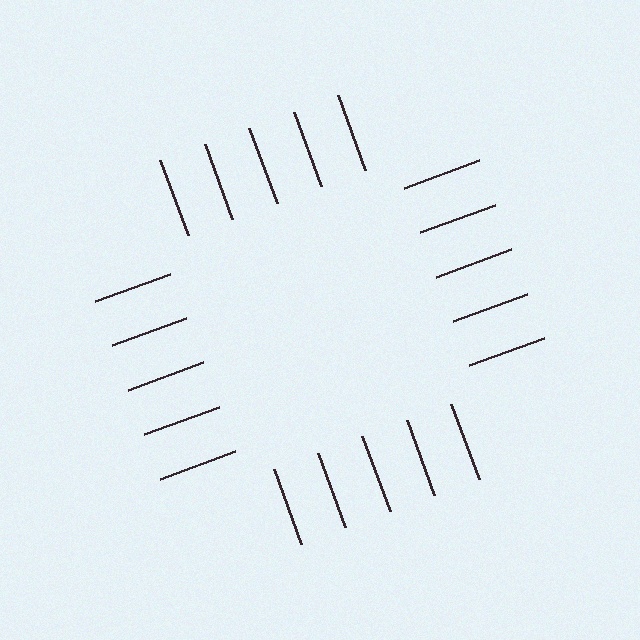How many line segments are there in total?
20 — 5 along each of the 4 edges.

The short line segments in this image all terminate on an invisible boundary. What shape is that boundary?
An illusory square — the line segments terminate on its edges but no continuous stroke is drawn.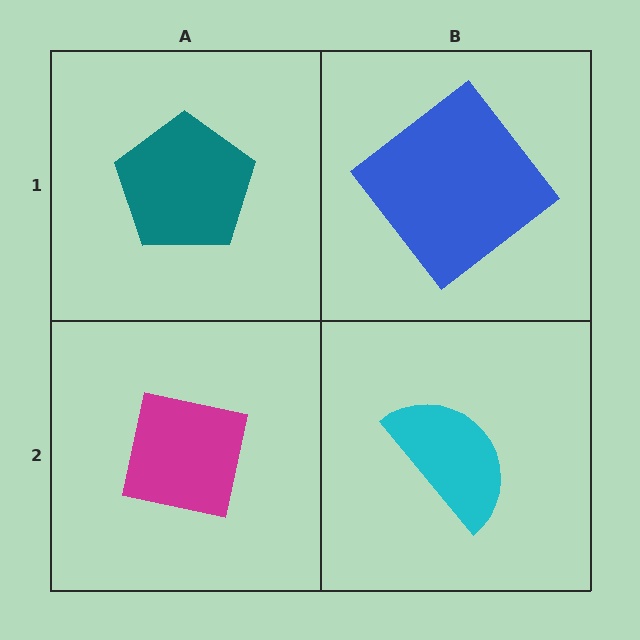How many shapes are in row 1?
2 shapes.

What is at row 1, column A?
A teal pentagon.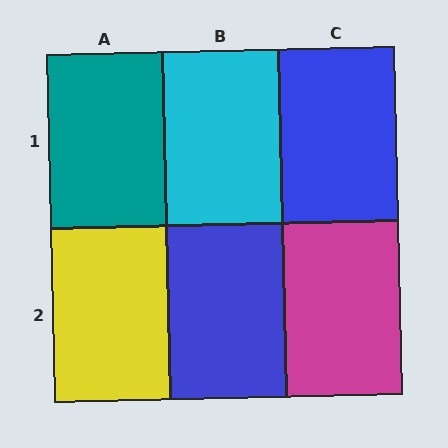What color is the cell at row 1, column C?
Blue.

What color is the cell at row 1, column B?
Cyan.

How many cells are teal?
1 cell is teal.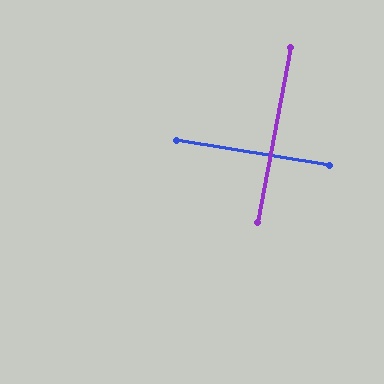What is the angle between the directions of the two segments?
Approximately 88 degrees.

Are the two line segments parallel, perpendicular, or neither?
Perpendicular — they meet at approximately 88°.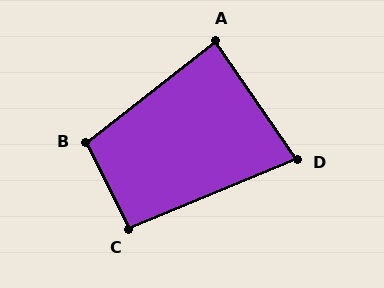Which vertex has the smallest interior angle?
D, at approximately 78 degrees.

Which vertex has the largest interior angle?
B, at approximately 102 degrees.